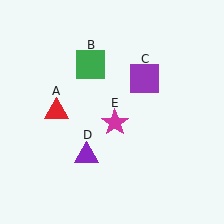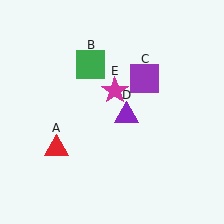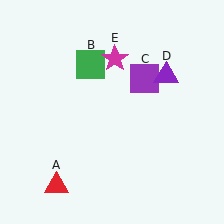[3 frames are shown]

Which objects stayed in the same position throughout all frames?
Green square (object B) and purple square (object C) remained stationary.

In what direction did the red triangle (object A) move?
The red triangle (object A) moved down.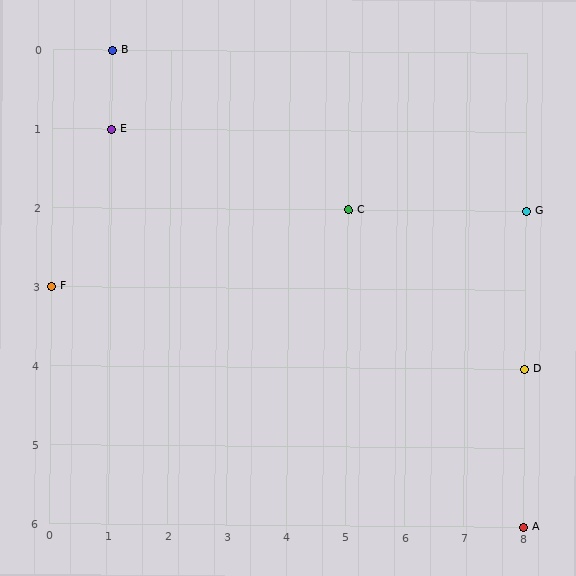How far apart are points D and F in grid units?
Points D and F are 8 columns and 1 row apart (about 8.1 grid units diagonally).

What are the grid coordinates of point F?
Point F is at grid coordinates (0, 3).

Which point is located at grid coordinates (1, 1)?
Point E is at (1, 1).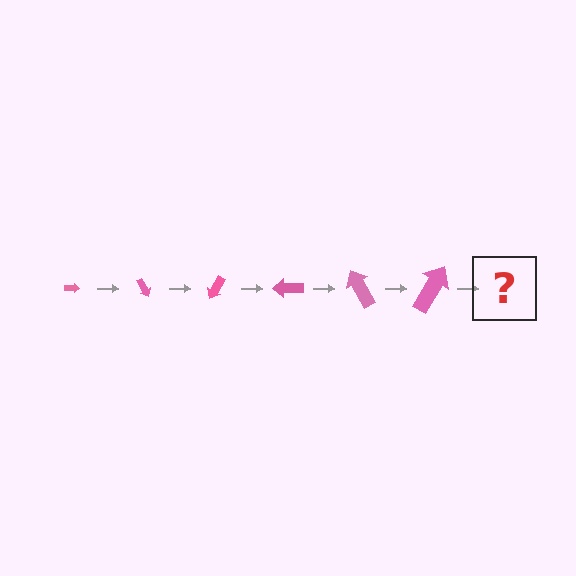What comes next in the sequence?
The next element should be an arrow, larger than the previous one and rotated 360 degrees from the start.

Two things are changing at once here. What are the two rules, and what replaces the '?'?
The two rules are that the arrow grows larger each step and it rotates 60 degrees each step. The '?' should be an arrow, larger than the previous one and rotated 360 degrees from the start.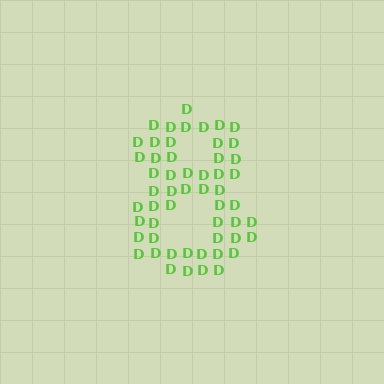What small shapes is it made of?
It is made of small letter D's.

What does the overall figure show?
The overall figure shows the digit 8.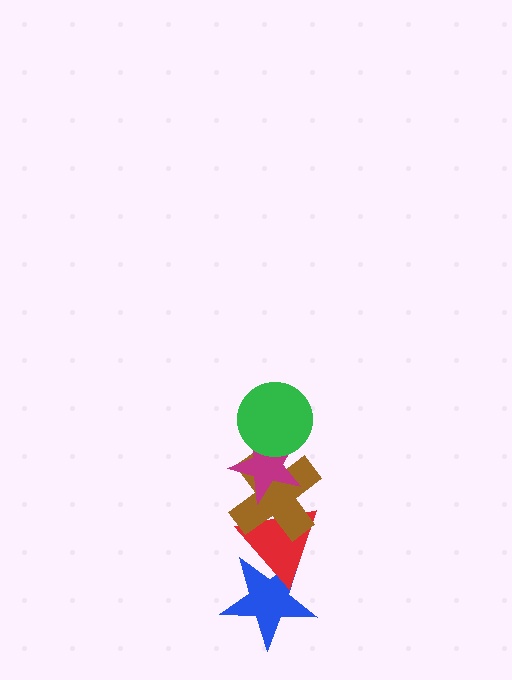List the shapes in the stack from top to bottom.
From top to bottom: the green circle, the magenta star, the brown cross, the red triangle, the blue star.